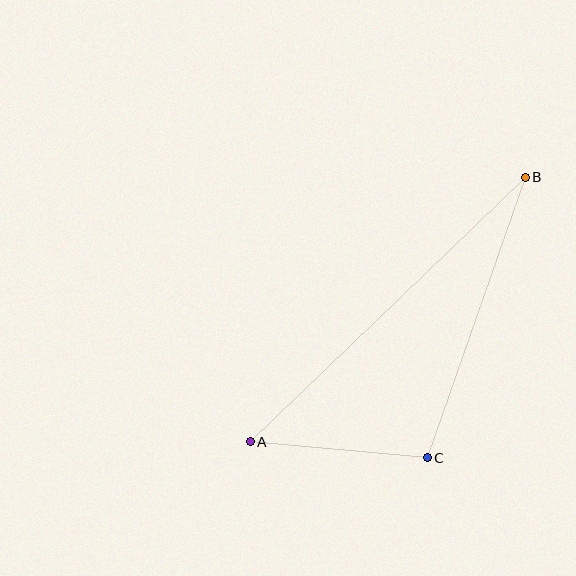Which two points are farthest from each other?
Points A and B are farthest from each other.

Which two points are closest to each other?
Points A and C are closest to each other.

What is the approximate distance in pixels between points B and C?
The distance between B and C is approximately 297 pixels.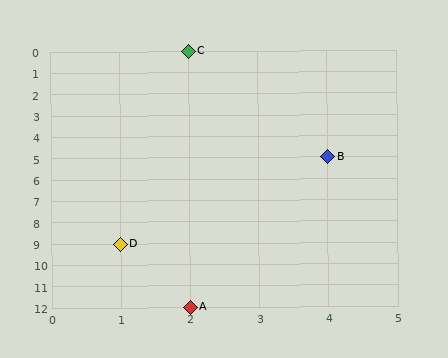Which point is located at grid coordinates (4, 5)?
Point B is at (4, 5).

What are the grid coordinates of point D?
Point D is at grid coordinates (1, 9).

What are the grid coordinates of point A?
Point A is at grid coordinates (2, 12).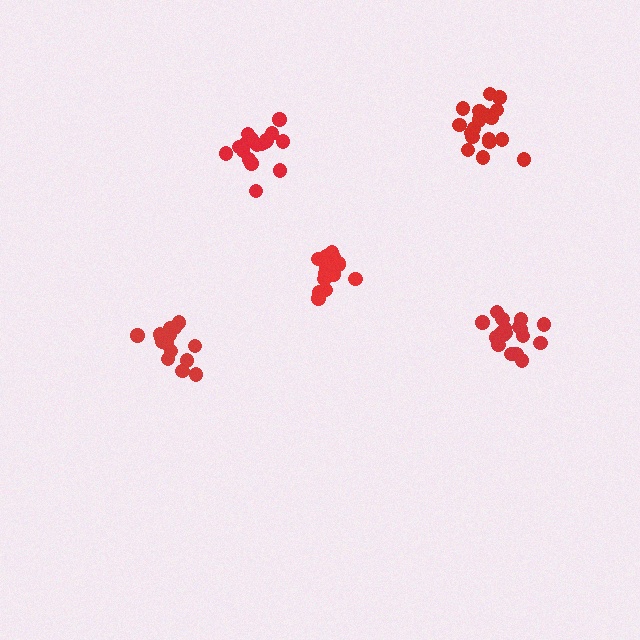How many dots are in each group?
Group 1: 16 dots, Group 2: 17 dots, Group 3: 18 dots, Group 4: 18 dots, Group 5: 19 dots (88 total).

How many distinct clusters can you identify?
There are 5 distinct clusters.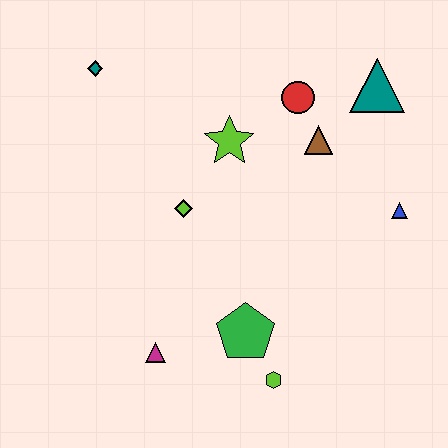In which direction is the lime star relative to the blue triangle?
The lime star is to the left of the blue triangle.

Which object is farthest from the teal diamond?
The lime hexagon is farthest from the teal diamond.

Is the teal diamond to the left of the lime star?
Yes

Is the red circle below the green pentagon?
No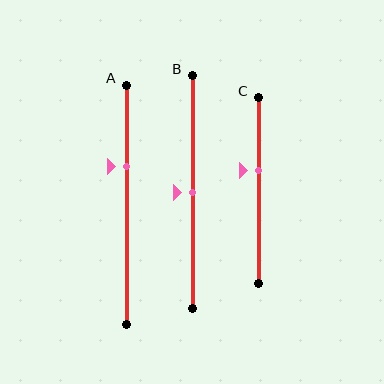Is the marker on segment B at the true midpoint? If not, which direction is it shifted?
Yes, the marker on segment B is at the true midpoint.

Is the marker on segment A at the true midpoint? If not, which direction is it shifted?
No, the marker on segment A is shifted upward by about 16% of the segment length.